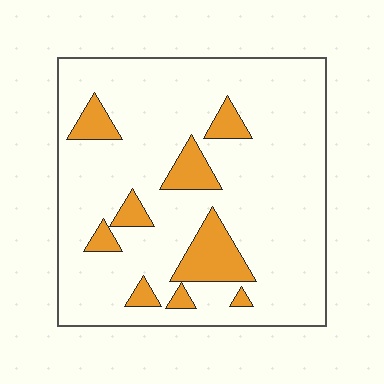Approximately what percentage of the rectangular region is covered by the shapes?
Approximately 15%.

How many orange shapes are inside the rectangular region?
9.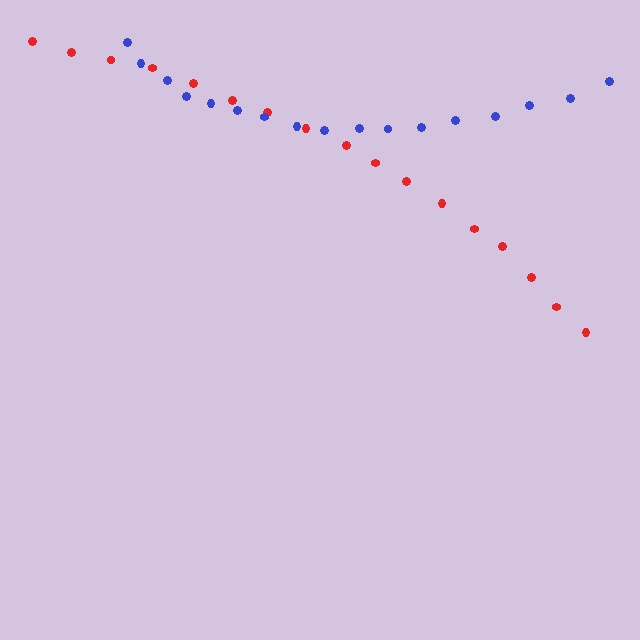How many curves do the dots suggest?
There are 2 distinct paths.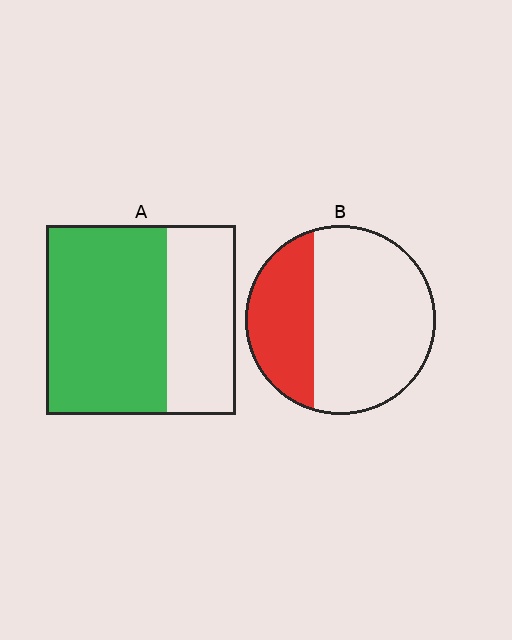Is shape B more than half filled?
No.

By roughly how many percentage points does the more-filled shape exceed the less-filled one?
By roughly 30 percentage points (A over B).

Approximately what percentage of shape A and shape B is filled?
A is approximately 65% and B is approximately 35%.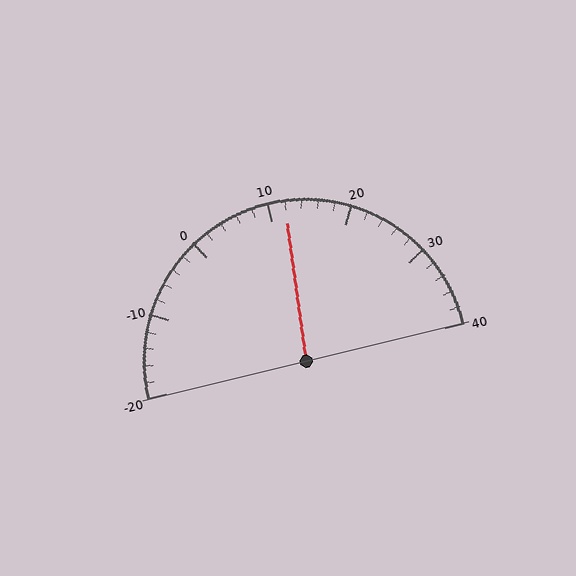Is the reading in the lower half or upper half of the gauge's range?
The reading is in the upper half of the range (-20 to 40).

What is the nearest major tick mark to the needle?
The nearest major tick mark is 10.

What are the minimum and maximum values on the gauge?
The gauge ranges from -20 to 40.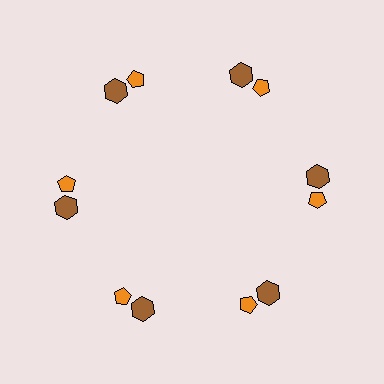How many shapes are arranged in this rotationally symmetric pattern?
There are 12 shapes, arranged in 6 groups of 2.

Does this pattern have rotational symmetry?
Yes, this pattern has 6-fold rotational symmetry. It looks the same after rotating 60 degrees around the center.